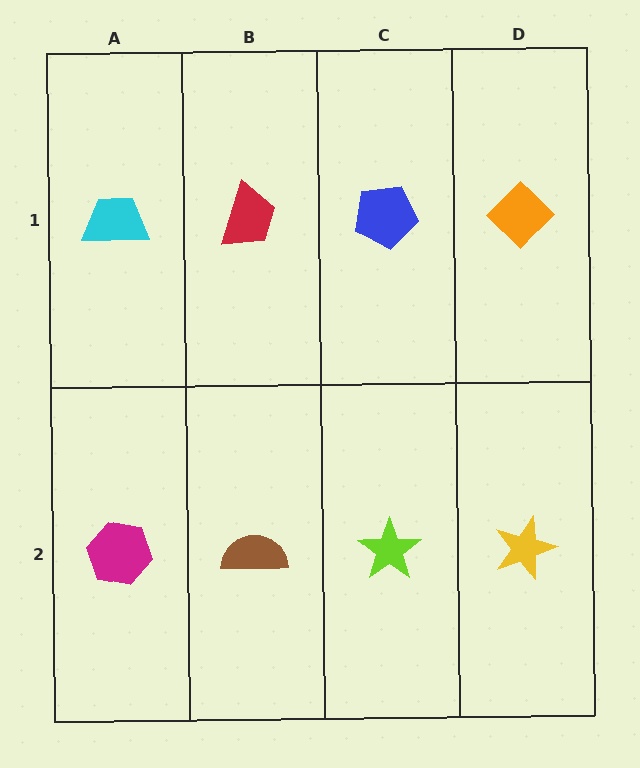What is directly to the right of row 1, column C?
An orange diamond.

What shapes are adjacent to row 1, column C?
A lime star (row 2, column C), a red trapezoid (row 1, column B), an orange diamond (row 1, column D).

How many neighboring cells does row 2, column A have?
2.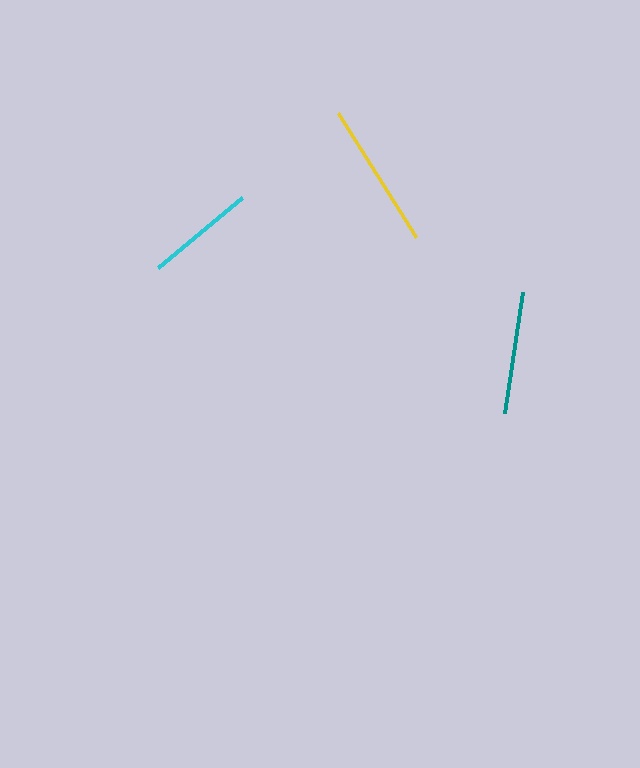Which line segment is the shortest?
The cyan line is the shortest at approximately 109 pixels.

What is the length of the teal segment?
The teal segment is approximately 122 pixels long.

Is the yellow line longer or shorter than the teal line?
The yellow line is longer than the teal line.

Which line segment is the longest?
The yellow line is the longest at approximately 146 pixels.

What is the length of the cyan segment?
The cyan segment is approximately 109 pixels long.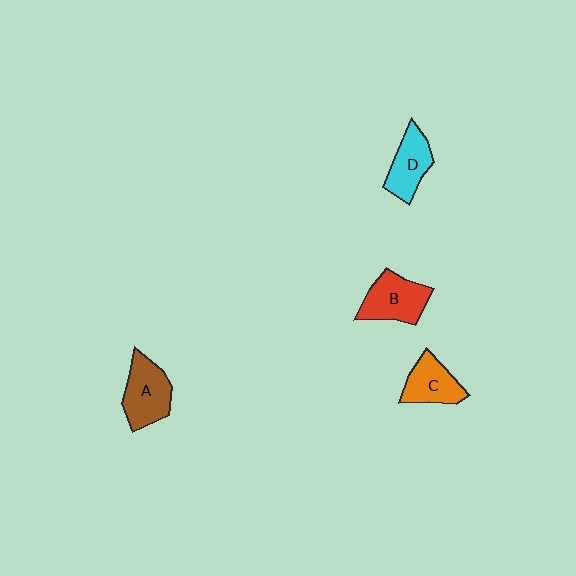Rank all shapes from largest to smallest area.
From largest to smallest: A (brown), B (red), D (cyan), C (orange).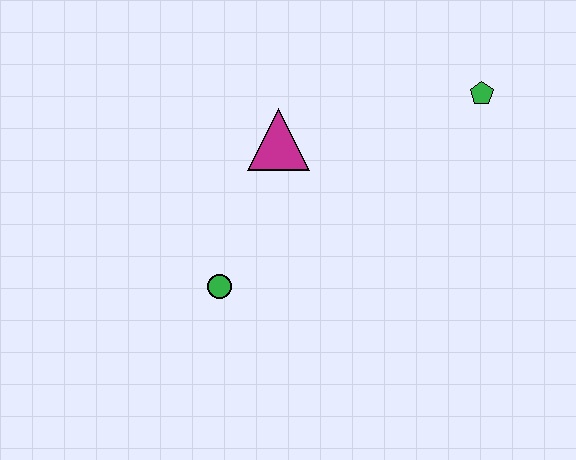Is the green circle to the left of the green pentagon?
Yes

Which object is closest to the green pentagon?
The magenta triangle is closest to the green pentagon.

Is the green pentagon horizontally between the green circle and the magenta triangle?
No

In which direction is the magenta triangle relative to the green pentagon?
The magenta triangle is to the left of the green pentagon.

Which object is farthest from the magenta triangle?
The green pentagon is farthest from the magenta triangle.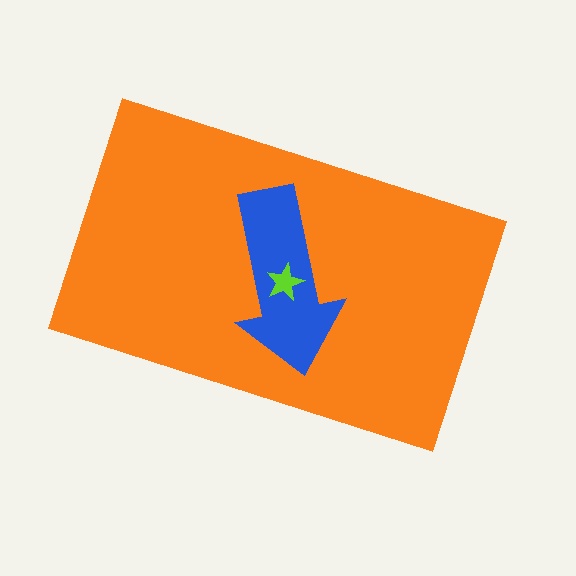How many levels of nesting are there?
3.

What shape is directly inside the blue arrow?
The lime star.